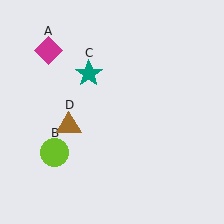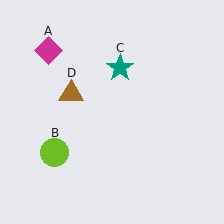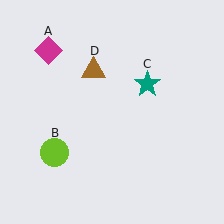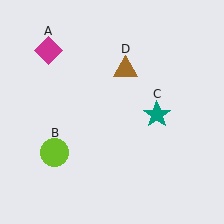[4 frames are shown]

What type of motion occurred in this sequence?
The teal star (object C), brown triangle (object D) rotated clockwise around the center of the scene.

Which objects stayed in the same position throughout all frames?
Magenta diamond (object A) and lime circle (object B) remained stationary.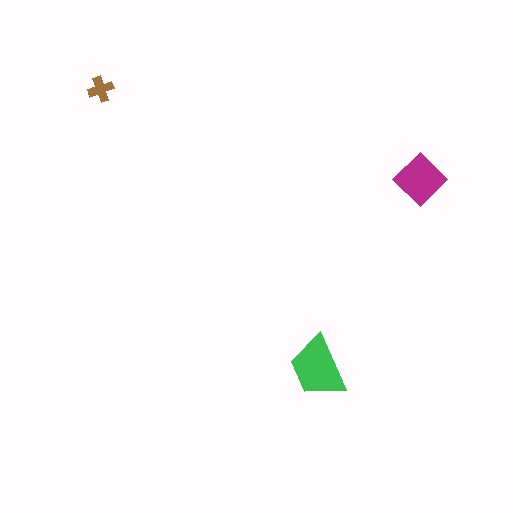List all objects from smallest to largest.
The brown cross, the magenta diamond, the green trapezoid.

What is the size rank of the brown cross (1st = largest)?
3rd.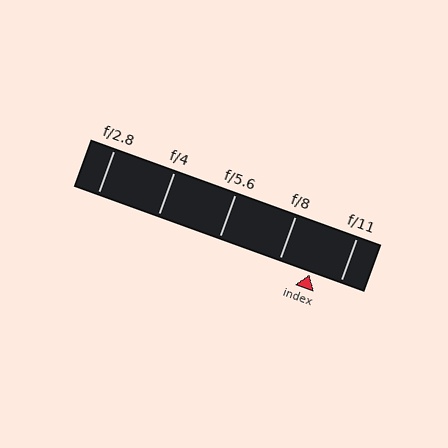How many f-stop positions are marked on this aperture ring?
There are 5 f-stop positions marked.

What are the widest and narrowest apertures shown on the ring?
The widest aperture shown is f/2.8 and the narrowest is f/11.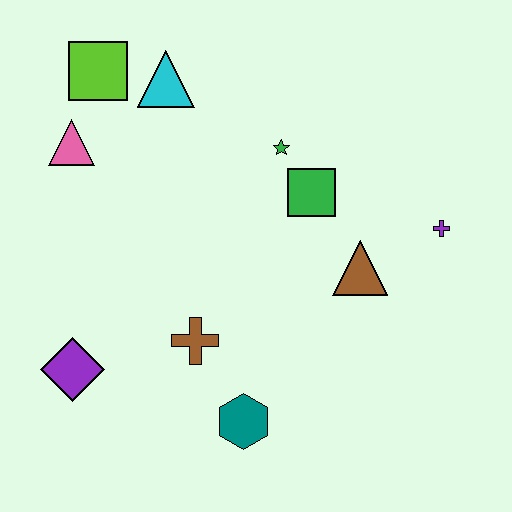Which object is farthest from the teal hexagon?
The lime square is farthest from the teal hexagon.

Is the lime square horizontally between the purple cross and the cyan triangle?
No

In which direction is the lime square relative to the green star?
The lime square is to the left of the green star.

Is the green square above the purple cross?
Yes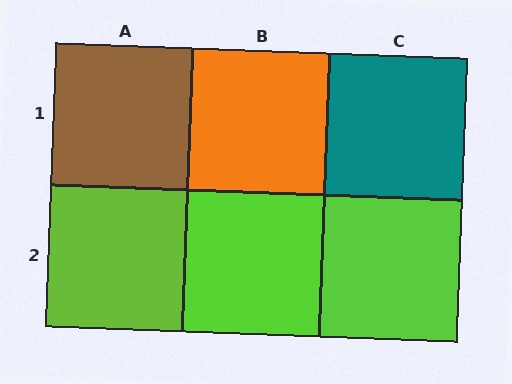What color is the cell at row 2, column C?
Lime.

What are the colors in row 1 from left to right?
Brown, orange, teal.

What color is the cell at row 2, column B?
Lime.